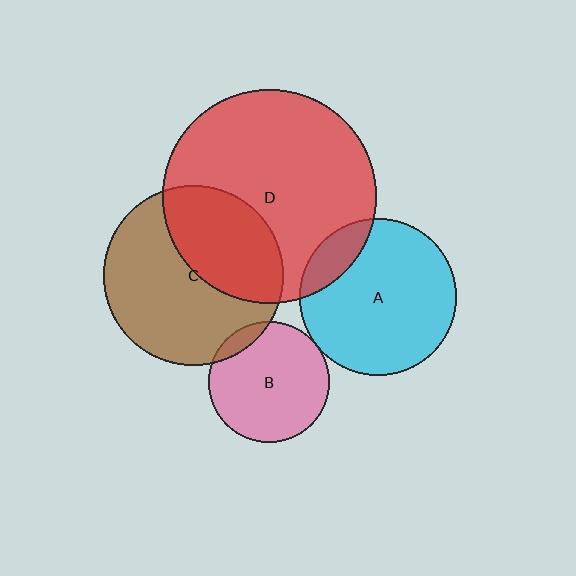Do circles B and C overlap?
Yes.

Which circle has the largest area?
Circle D (red).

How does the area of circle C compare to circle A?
Approximately 1.3 times.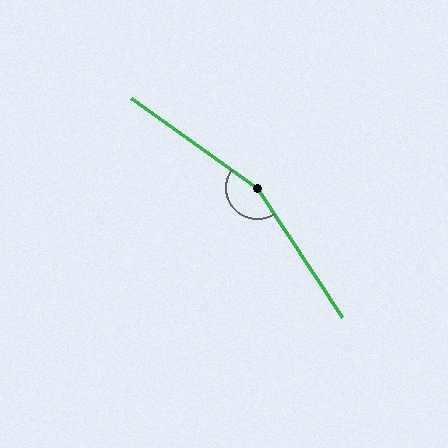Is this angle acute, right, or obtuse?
It is obtuse.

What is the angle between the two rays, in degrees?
Approximately 159 degrees.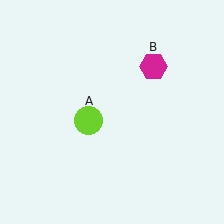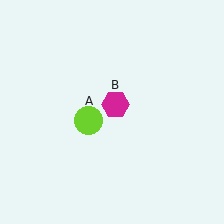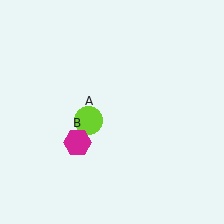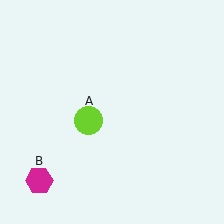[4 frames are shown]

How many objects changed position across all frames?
1 object changed position: magenta hexagon (object B).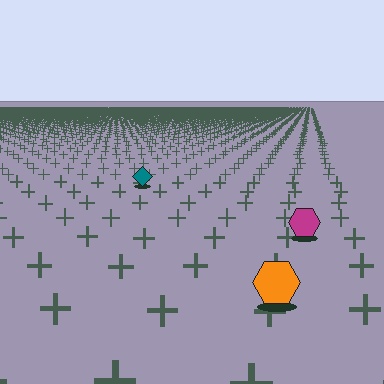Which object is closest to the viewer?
The orange hexagon is closest. The texture marks near it are larger and more spread out.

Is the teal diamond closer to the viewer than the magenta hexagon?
No. The magenta hexagon is closer — you can tell from the texture gradient: the ground texture is coarser near it.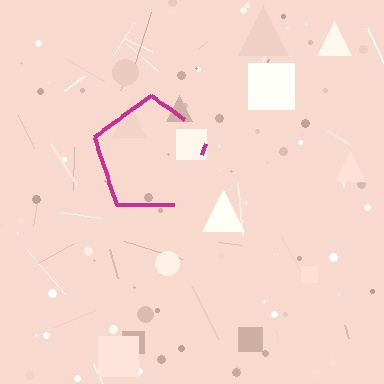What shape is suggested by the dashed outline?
The dashed outline suggests a pentagon.